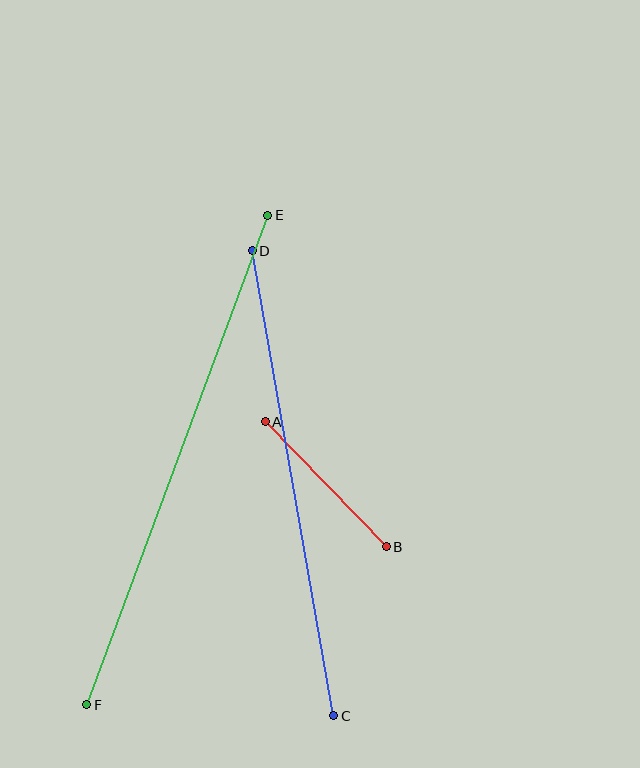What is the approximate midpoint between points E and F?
The midpoint is at approximately (177, 460) pixels.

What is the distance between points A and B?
The distance is approximately 174 pixels.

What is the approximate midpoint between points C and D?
The midpoint is at approximately (293, 483) pixels.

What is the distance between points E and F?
The distance is approximately 522 pixels.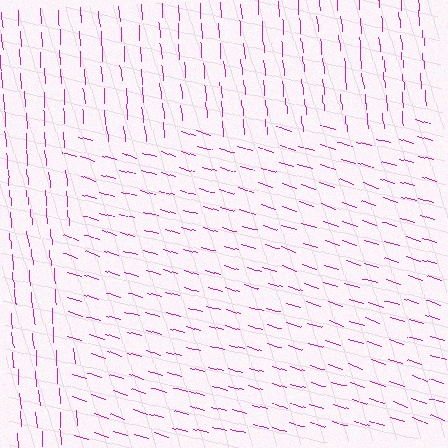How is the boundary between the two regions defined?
The boundary is defined purely by a change in line orientation (approximately 69 degrees difference). All lines are the same color and thickness.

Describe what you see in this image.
The image is filled with small magenta line segments. A rectangle region in the image has lines oriented differently from the surrounding lines, creating a visible texture boundary.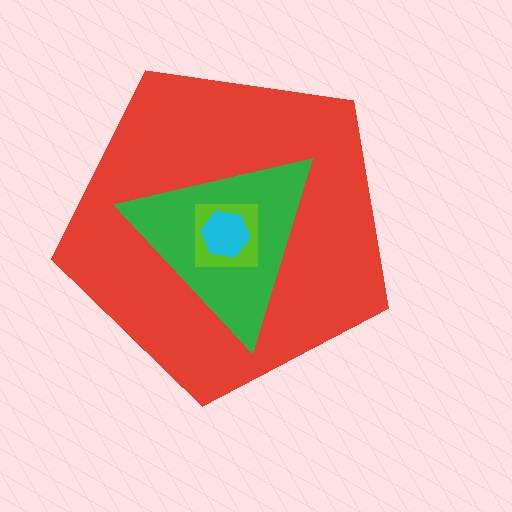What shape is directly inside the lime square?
The cyan hexagon.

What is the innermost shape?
The cyan hexagon.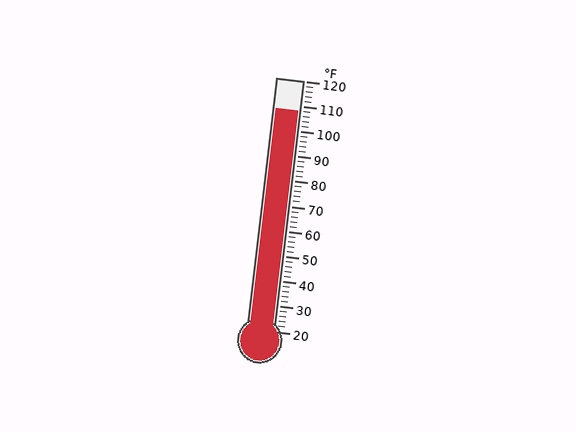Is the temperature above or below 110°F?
The temperature is below 110°F.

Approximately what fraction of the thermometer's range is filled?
The thermometer is filled to approximately 90% of its range.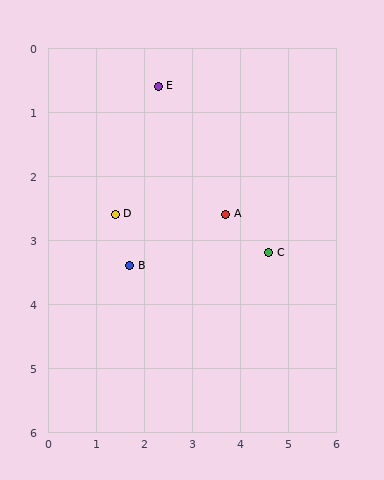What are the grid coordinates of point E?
Point E is at approximately (2.3, 0.6).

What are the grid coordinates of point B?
Point B is at approximately (1.7, 3.4).